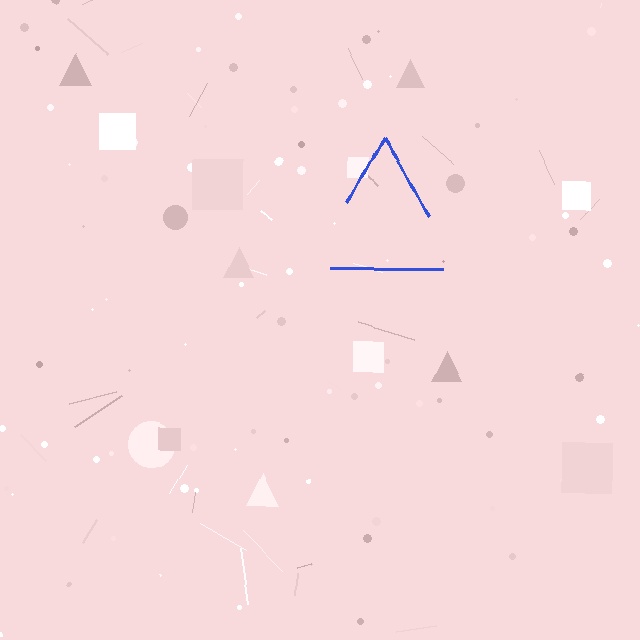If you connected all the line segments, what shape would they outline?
They would outline a triangle.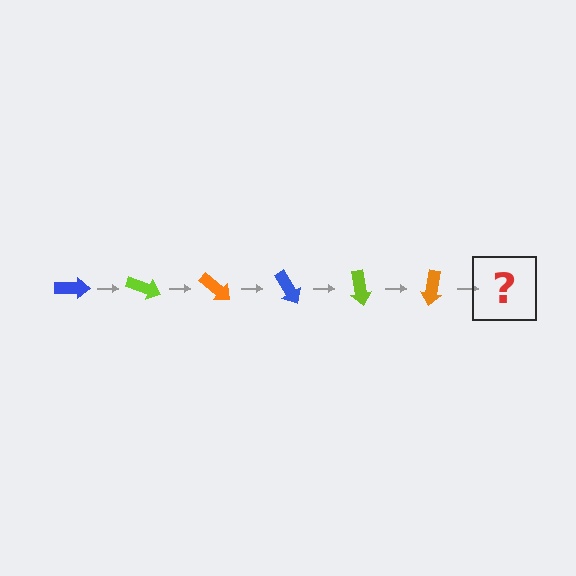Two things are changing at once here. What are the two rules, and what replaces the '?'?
The two rules are that it rotates 20 degrees each step and the color cycles through blue, lime, and orange. The '?' should be a blue arrow, rotated 120 degrees from the start.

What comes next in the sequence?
The next element should be a blue arrow, rotated 120 degrees from the start.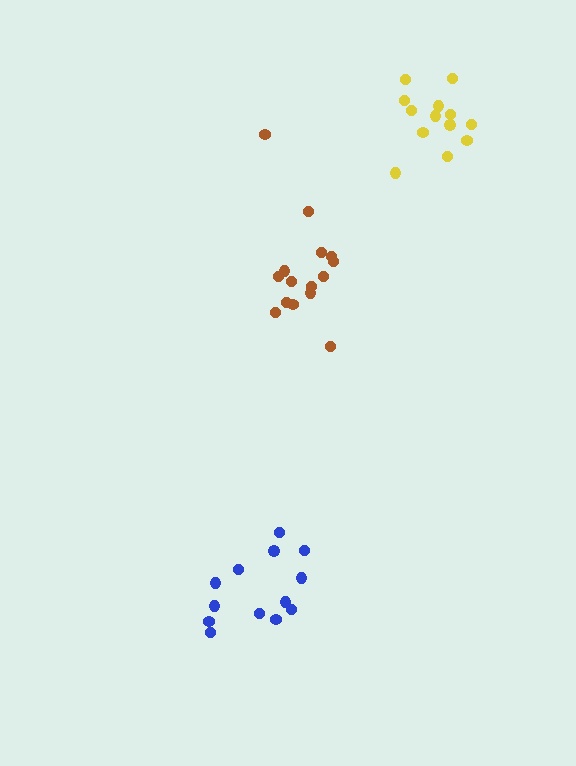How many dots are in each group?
Group 1: 13 dots, Group 2: 13 dots, Group 3: 15 dots (41 total).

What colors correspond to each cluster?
The clusters are colored: blue, yellow, brown.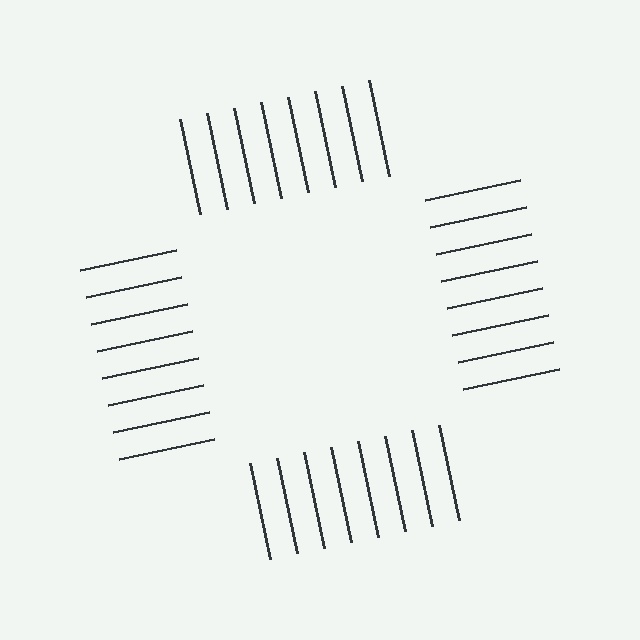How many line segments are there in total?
32 — 8 along each of the 4 edges.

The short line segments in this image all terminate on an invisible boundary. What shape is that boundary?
An illusory square — the line segments terminate on its edges but no continuous stroke is drawn.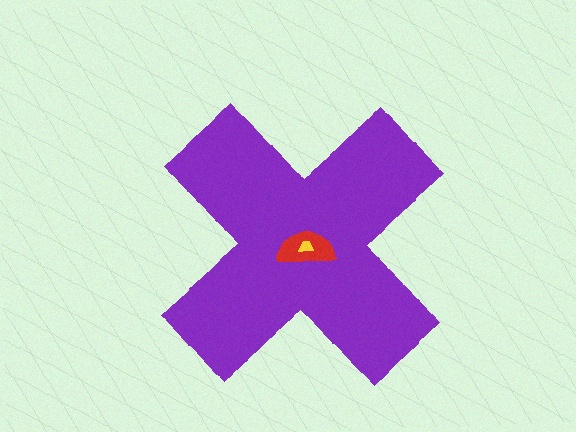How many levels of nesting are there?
3.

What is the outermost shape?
The purple cross.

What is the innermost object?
The yellow trapezoid.